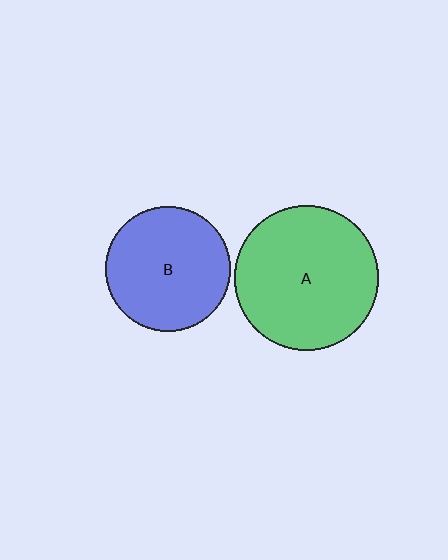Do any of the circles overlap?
No, none of the circles overlap.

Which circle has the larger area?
Circle A (green).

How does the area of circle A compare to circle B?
Approximately 1.3 times.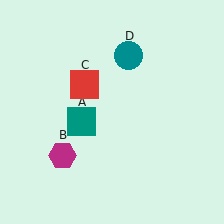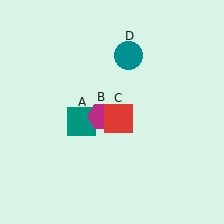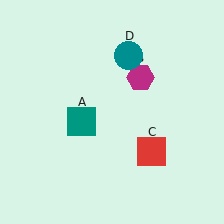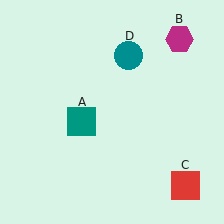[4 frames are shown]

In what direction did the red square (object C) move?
The red square (object C) moved down and to the right.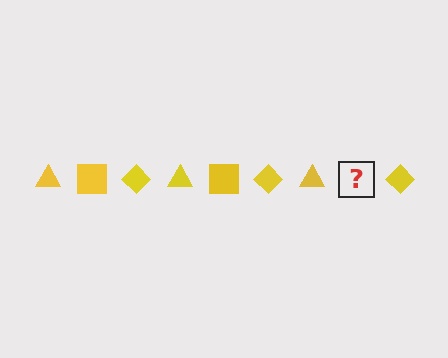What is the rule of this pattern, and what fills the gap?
The rule is that the pattern cycles through triangle, square, diamond shapes in yellow. The gap should be filled with a yellow square.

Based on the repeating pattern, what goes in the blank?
The blank should be a yellow square.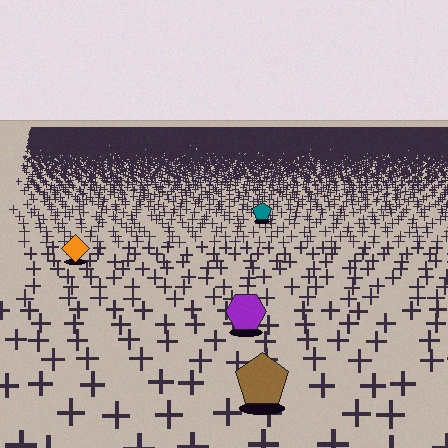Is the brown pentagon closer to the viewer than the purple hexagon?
Yes. The brown pentagon is closer — you can tell from the texture gradient: the ground texture is coarser near it.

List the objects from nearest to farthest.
From nearest to farthest: the brown pentagon, the purple hexagon, the orange diamond, the teal pentagon.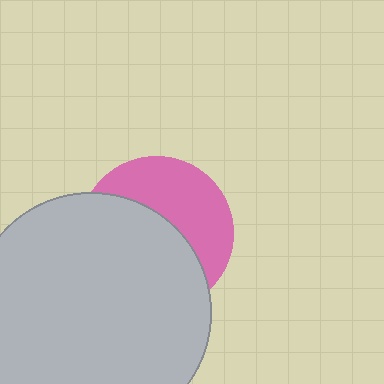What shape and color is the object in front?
The object in front is a light gray circle.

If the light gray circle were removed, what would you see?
You would see the complete pink circle.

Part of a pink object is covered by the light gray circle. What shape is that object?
It is a circle.